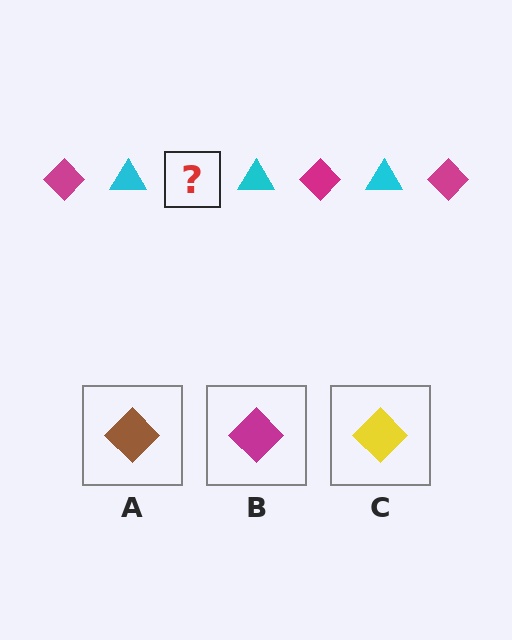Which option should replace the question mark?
Option B.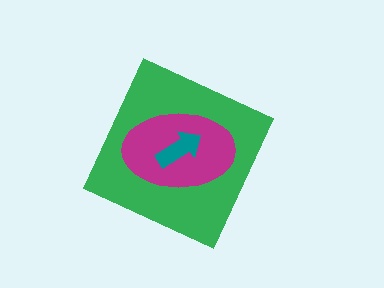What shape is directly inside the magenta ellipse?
The teal arrow.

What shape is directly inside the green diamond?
The magenta ellipse.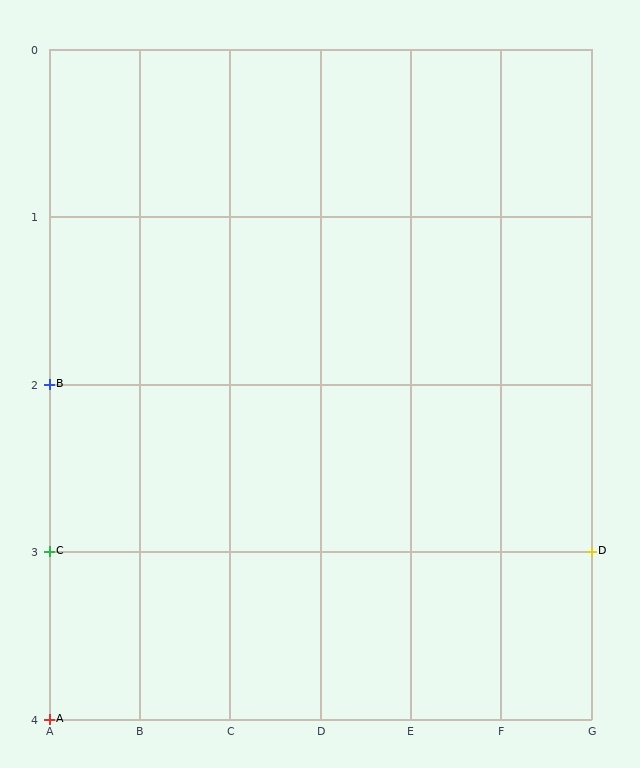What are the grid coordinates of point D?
Point D is at grid coordinates (G, 3).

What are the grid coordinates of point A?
Point A is at grid coordinates (A, 4).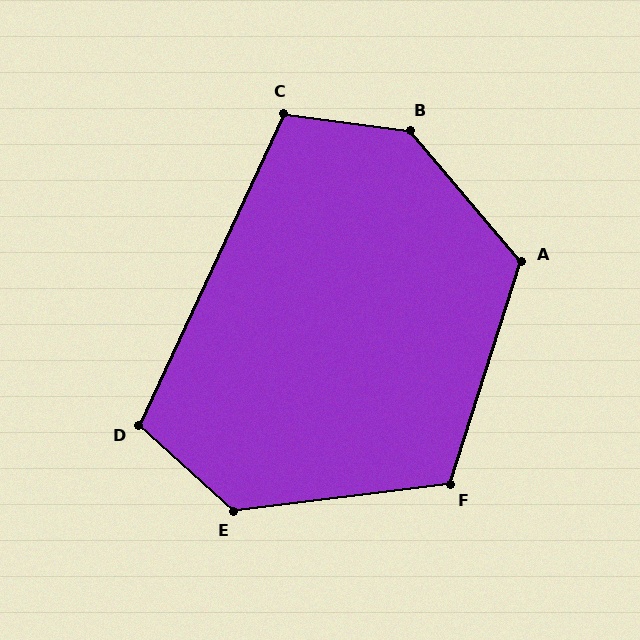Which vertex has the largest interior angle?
B, at approximately 138 degrees.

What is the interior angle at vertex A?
Approximately 122 degrees (obtuse).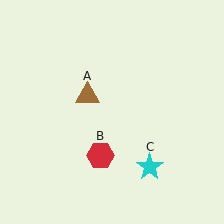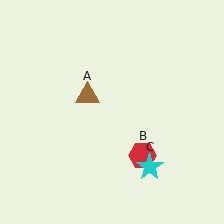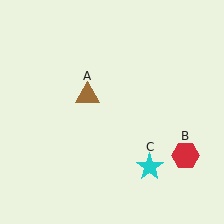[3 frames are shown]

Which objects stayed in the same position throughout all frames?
Brown triangle (object A) and cyan star (object C) remained stationary.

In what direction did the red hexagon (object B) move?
The red hexagon (object B) moved right.